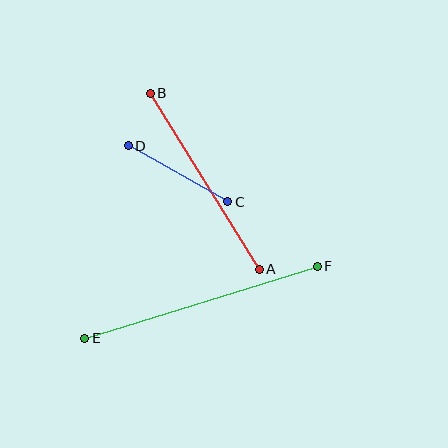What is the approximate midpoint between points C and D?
The midpoint is at approximately (178, 174) pixels.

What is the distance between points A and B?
The distance is approximately 207 pixels.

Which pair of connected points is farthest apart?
Points E and F are farthest apart.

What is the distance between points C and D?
The distance is approximately 115 pixels.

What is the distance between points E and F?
The distance is approximately 243 pixels.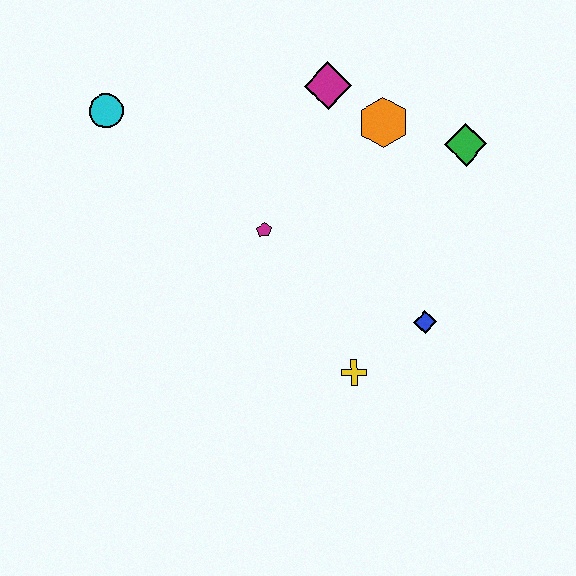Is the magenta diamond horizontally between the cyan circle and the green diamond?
Yes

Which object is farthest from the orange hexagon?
The cyan circle is farthest from the orange hexagon.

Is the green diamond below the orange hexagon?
Yes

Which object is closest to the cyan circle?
The magenta pentagon is closest to the cyan circle.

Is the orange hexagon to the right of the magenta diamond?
Yes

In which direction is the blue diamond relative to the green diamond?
The blue diamond is below the green diamond.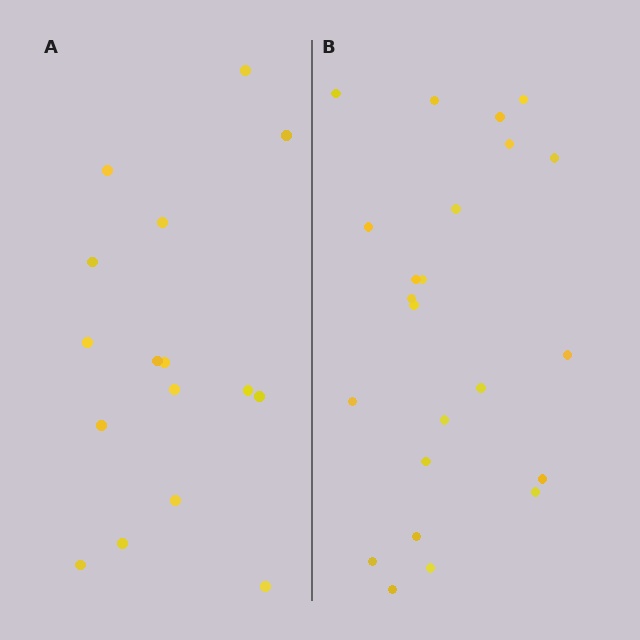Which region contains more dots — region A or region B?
Region B (the right region) has more dots.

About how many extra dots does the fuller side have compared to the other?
Region B has roughly 8 or so more dots than region A.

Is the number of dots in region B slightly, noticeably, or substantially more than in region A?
Region B has noticeably more, but not dramatically so. The ratio is roughly 1.4 to 1.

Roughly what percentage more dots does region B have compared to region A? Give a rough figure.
About 45% more.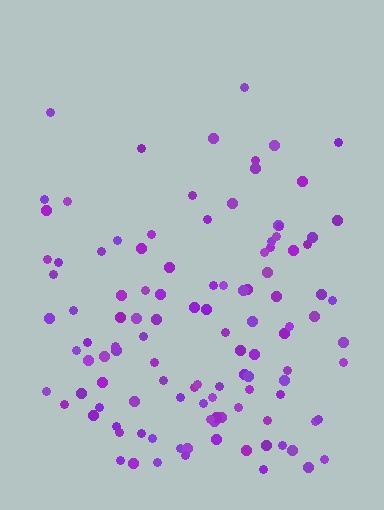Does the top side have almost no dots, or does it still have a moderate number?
Still a moderate number, just noticeably fewer than the bottom.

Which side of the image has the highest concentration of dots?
The bottom.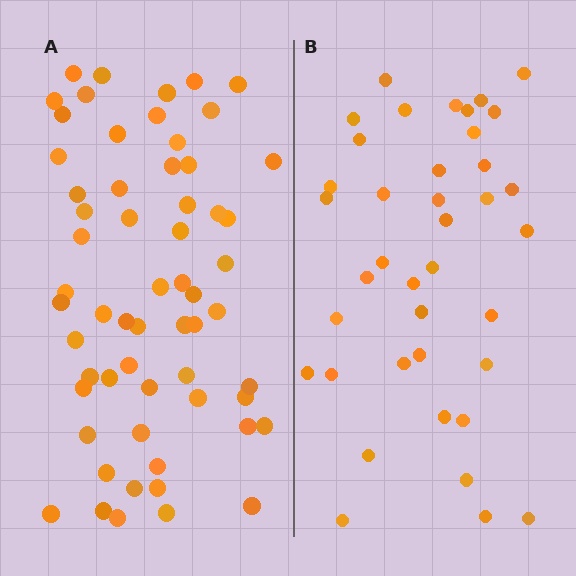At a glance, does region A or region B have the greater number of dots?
Region A (the left region) has more dots.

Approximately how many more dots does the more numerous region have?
Region A has approximately 20 more dots than region B.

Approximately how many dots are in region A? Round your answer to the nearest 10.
About 60 dots.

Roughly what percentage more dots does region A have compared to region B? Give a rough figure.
About 55% more.